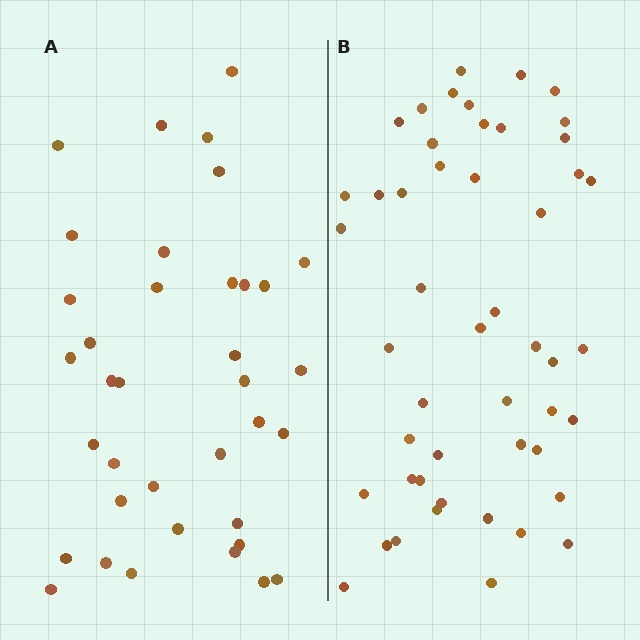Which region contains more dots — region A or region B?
Region B (the right region) has more dots.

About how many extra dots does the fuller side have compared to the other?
Region B has roughly 12 or so more dots than region A.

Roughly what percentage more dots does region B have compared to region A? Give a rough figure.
About 30% more.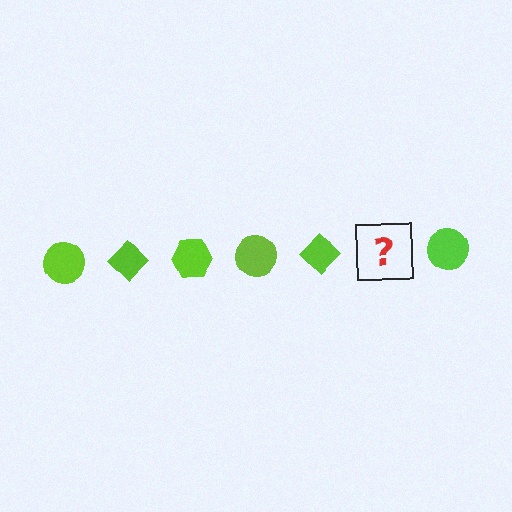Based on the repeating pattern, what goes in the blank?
The blank should be a lime hexagon.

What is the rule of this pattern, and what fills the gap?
The rule is that the pattern cycles through circle, diamond, hexagon shapes in lime. The gap should be filled with a lime hexagon.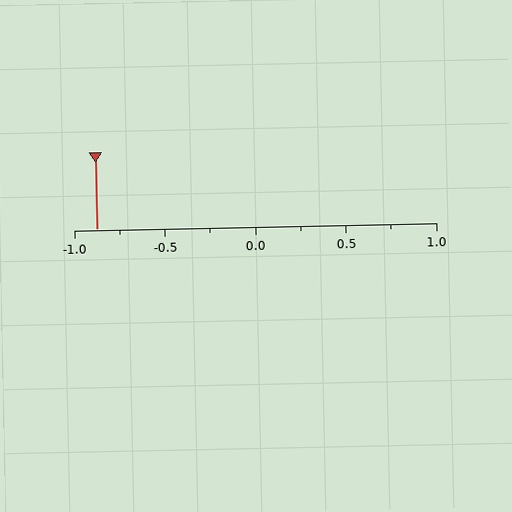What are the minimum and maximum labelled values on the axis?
The axis runs from -1.0 to 1.0.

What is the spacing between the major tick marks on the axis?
The major ticks are spaced 0.5 apart.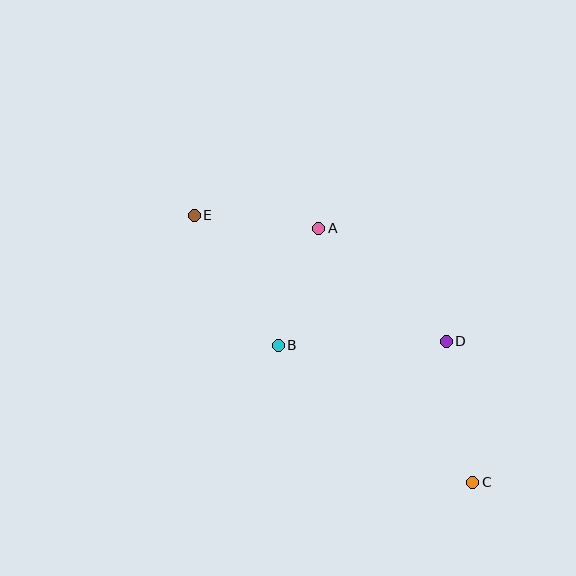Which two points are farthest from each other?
Points C and E are farthest from each other.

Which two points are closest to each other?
Points A and B are closest to each other.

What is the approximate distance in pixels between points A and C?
The distance between A and C is approximately 297 pixels.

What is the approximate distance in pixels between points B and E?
The distance between B and E is approximately 154 pixels.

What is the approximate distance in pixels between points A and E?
The distance between A and E is approximately 125 pixels.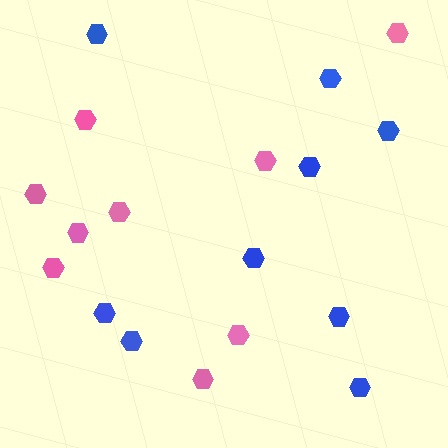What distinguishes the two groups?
There are 2 groups: one group of blue hexagons (9) and one group of pink hexagons (9).